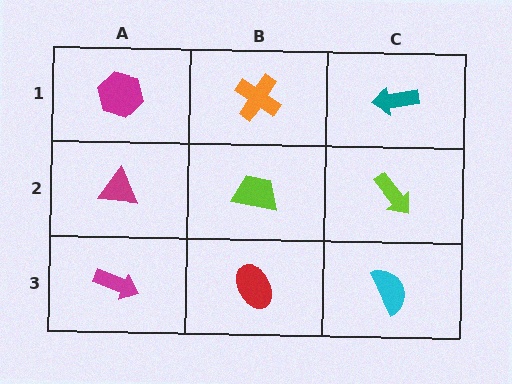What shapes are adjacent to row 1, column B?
A lime trapezoid (row 2, column B), a magenta hexagon (row 1, column A), a teal arrow (row 1, column C).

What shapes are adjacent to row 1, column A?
A magenta triangle (row 2, column A), an orange cross (row 1, column B).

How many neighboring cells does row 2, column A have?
3.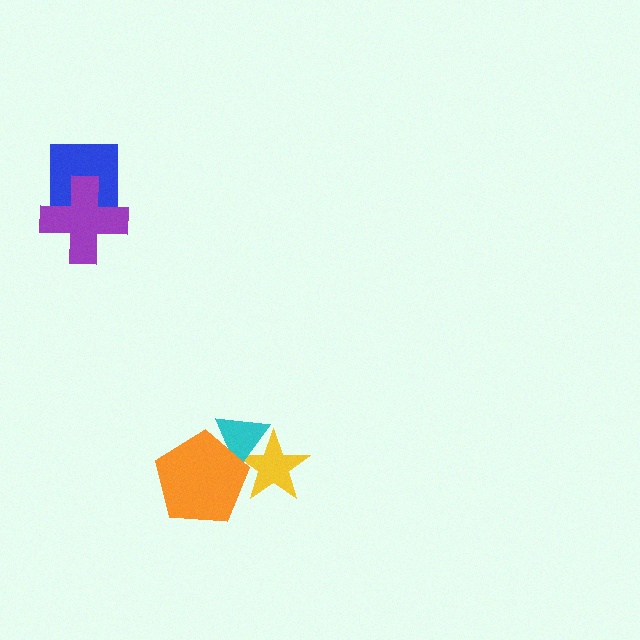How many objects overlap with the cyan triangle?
2 objects overlap with the cyan triangle.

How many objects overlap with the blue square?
1 object overlaps with the blue square.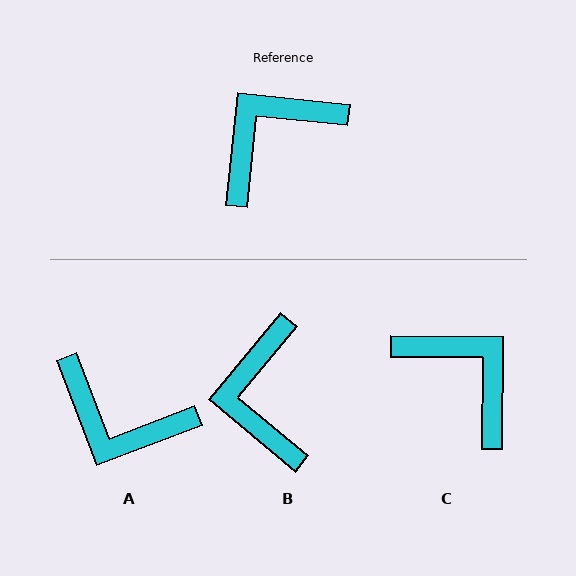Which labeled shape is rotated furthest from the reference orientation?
A, about 117 degrees away.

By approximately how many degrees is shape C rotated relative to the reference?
Approximately 85 degrees clockwise.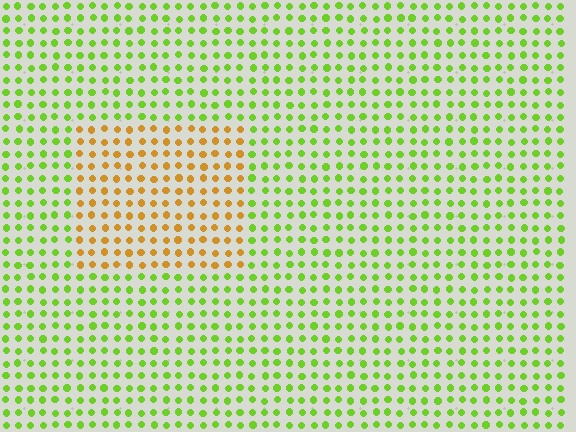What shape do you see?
I see a rectangle.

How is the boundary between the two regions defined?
The boundary is defined purely by a slight shift in hue (about 58 degrees). Spacing, size, and orientation are identical on both sides.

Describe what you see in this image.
The image is filled with small lime elements in a uniform arrangement. A rectangle-shaped region is visible where the elements are tinted to a slightly different hue, forming a subtle color boundary.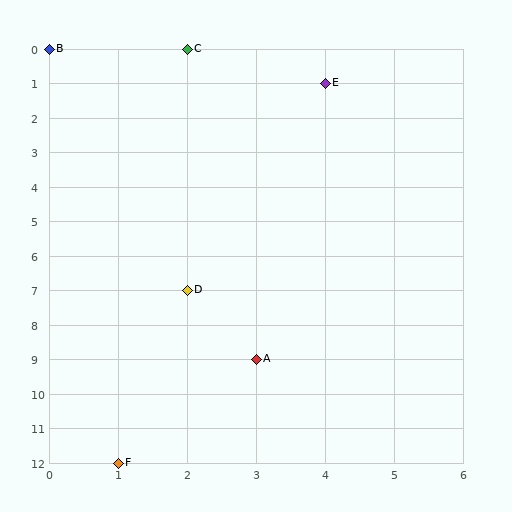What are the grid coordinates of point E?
Point E is at grid coordinates (4, 1).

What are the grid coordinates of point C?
Point C is at grid coordinates (2, 0).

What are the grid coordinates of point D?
Point D is at grid coordinates (2, 7).